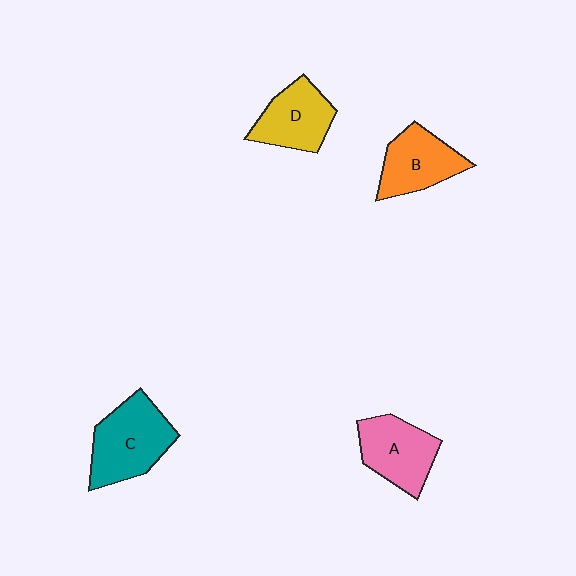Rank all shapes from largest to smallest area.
From largest to smallest: C (teal), A (pink), B (orange), D (yellow).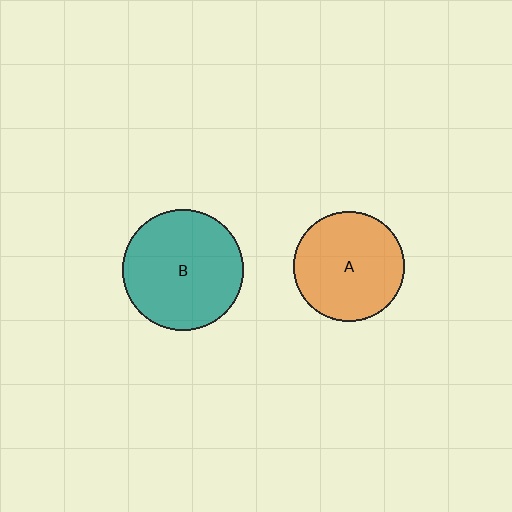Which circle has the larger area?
Circle B (teal).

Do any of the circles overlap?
No, none of the circles overlap.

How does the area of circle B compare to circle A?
Approximately 1.2 times.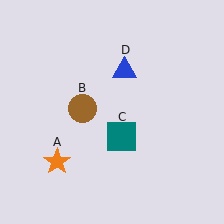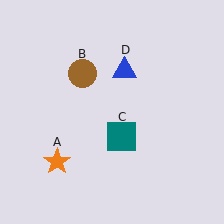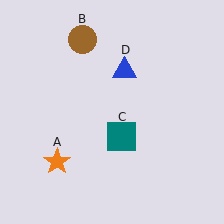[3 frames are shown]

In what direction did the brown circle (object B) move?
The brown circle (object B) moved up.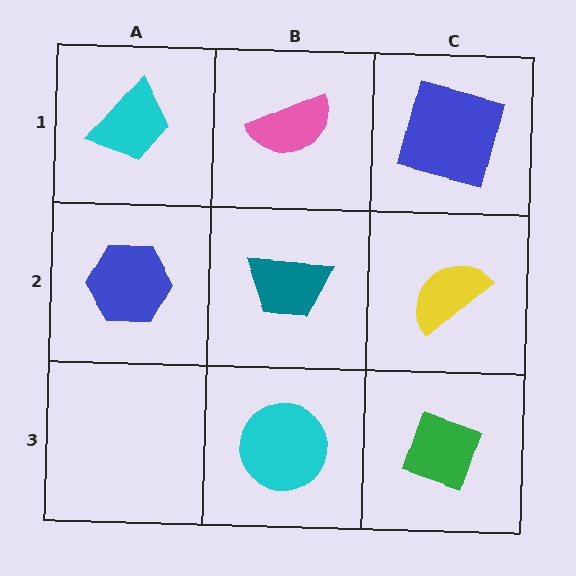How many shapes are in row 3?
2 shapes.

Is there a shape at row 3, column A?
No, that cell is empty.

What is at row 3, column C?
A green diamond.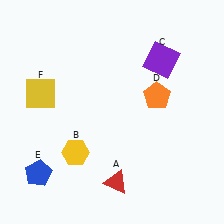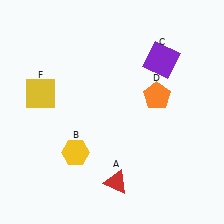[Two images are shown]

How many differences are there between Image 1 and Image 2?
There is 1 difference between the two images.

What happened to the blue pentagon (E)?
The blue pentagon (E) was removed in Image 2. It was in the bottom-left area of Image 1.